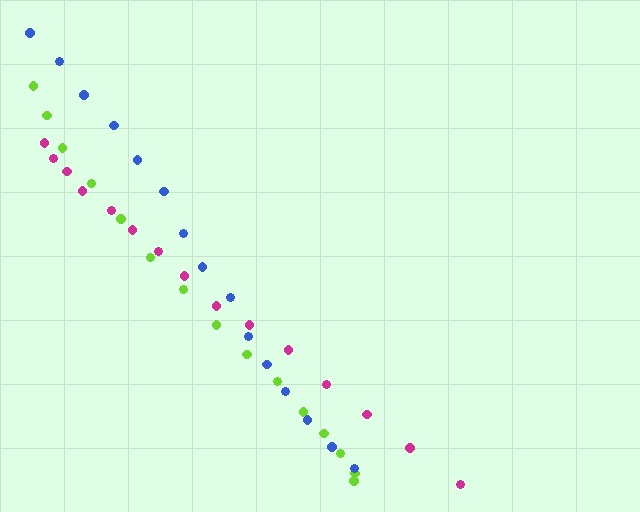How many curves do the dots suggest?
There are 3 distinct paths.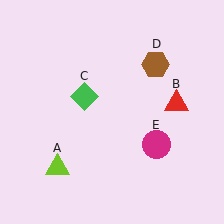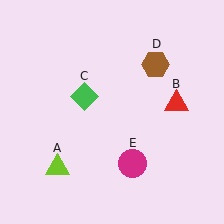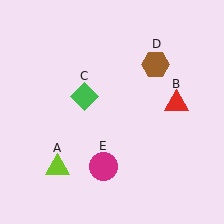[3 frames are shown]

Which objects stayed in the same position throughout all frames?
Lime triangle (object A) and red triangle (object B) and green diamond (object C) and brown hexagon (object D) remained stationary.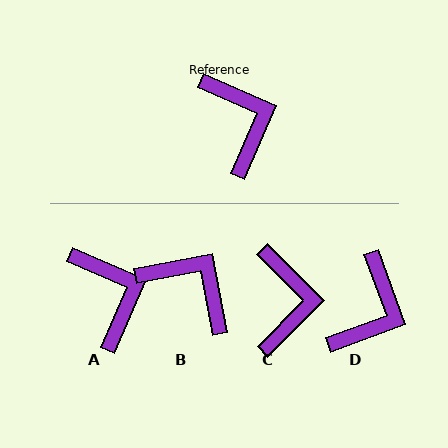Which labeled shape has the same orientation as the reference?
A.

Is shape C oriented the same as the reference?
No, it is off by about 21 degrees.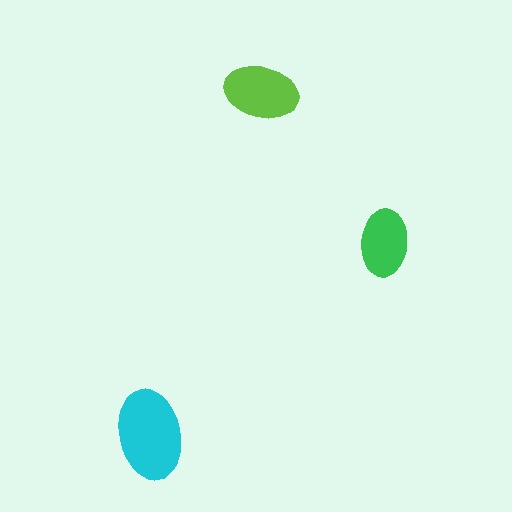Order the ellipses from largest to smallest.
the cyan one, the lime one, the green one.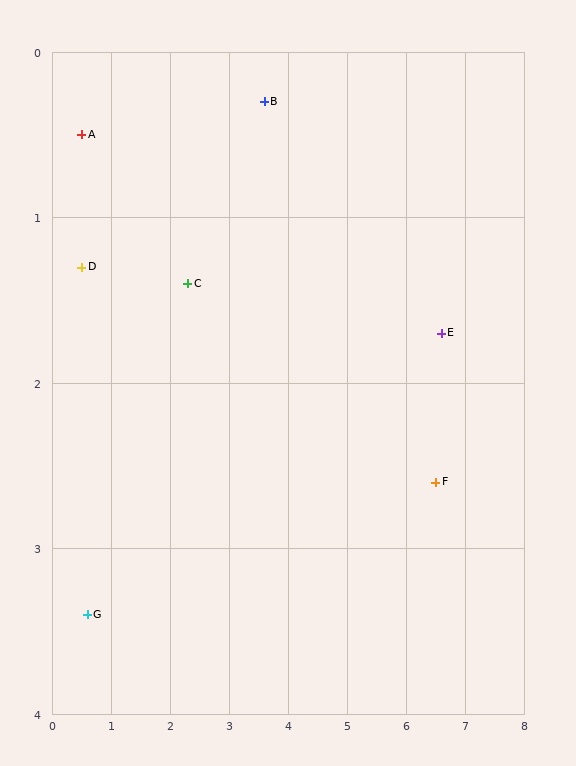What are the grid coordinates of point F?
Point F is at approximately (6.5, 2.6).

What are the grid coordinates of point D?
Point D is at approximately (0.5, 1.3).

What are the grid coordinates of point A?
Point A is at approximately (0.5, 0.5).